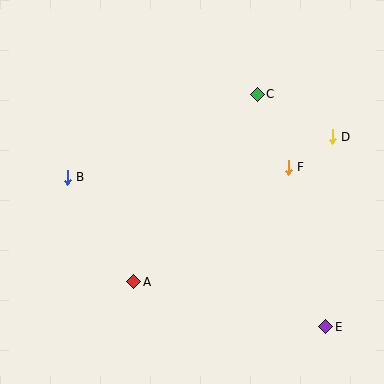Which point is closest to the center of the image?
Point F at (288, 167) is closest to the center.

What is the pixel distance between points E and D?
The distance between E and D is 190 pixels.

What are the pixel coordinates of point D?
Point D is at (332, 137).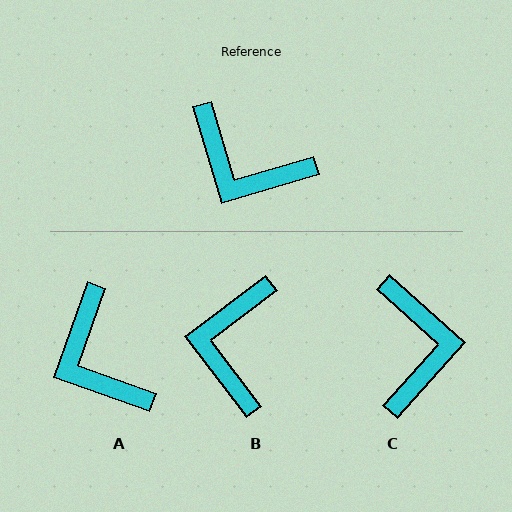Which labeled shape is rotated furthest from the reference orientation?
C, about 121 degrees away.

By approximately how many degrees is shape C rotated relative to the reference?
Approximately 121 degrees counter-clockwise.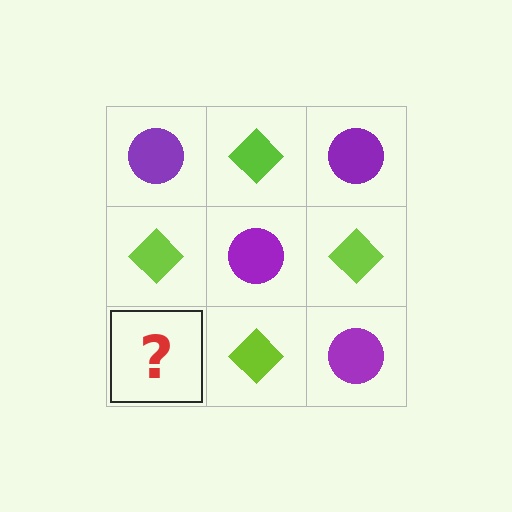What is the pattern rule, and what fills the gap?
The rule is that it alternates purple circle and lime diamond in a checkerboard pattern. The gap should be filled with a purple circle.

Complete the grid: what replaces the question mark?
The question mark should be replaced with a purple circle.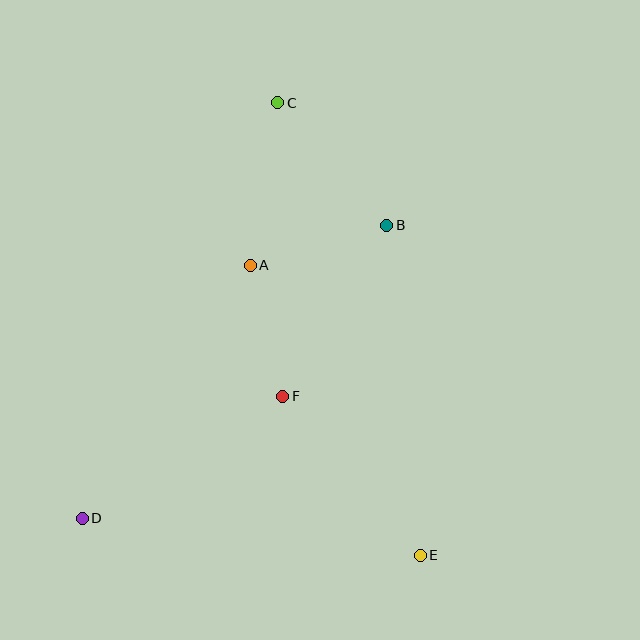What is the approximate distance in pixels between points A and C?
The distance between A and C is approximately 165 pixels.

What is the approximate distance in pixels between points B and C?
The distance between B and C is approximately 164 pixels.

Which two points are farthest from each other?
Points C and E are farthest from each other.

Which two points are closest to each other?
Points A and F are closest to each other.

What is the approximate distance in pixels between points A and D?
The distance between A and D is approximately 304 pixels.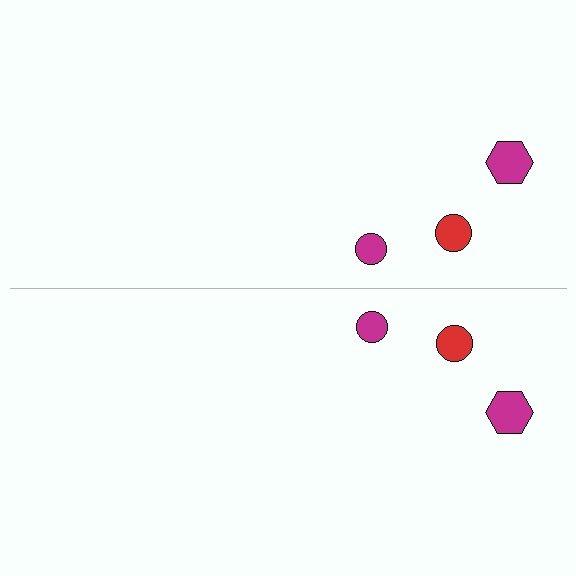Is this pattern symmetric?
Yes, this pattern has bilateral (reflection) symmetry.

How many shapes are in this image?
There are 6 shapes in this image.